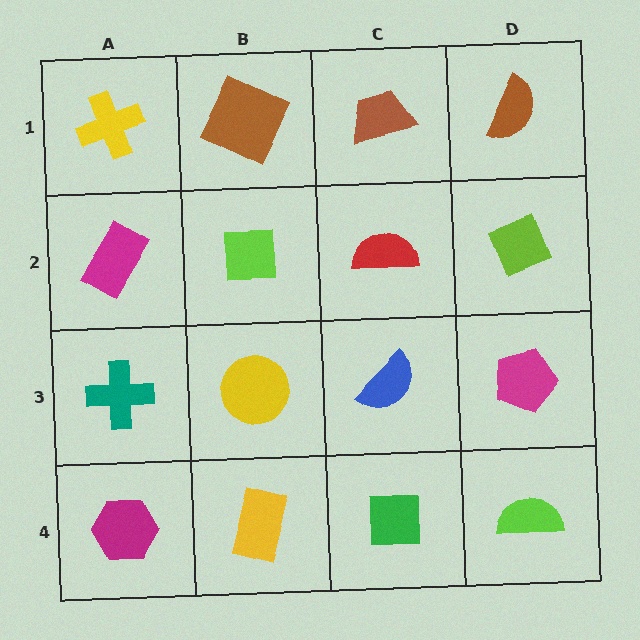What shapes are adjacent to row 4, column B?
A yellow circle (row 3, column B), a magenta hexagon (row 4, column A), a green square (row 4, column C).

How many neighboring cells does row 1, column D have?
2.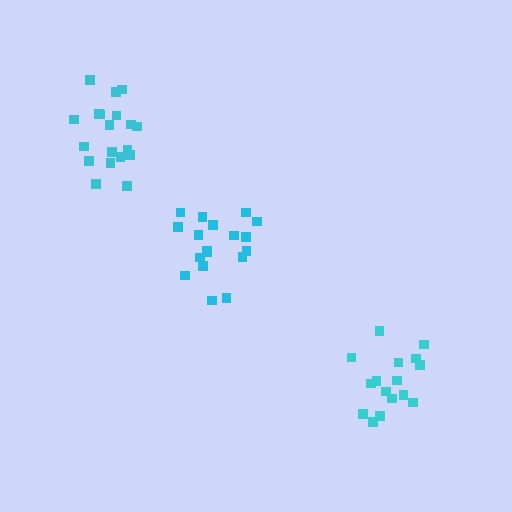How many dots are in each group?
Group 1: 18 dots, Group 2: 19 dots, Group 3: 16 dots (53 total).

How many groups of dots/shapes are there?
There are 3 groups.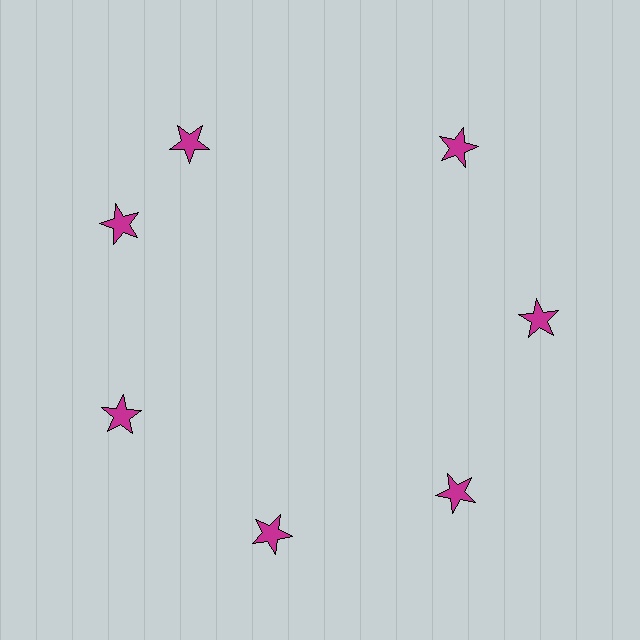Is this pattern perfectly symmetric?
No. The 7 magenta stars are arranged in a ring, but one element near the 12 o'clock position is rotated out of alignment along the ring, breaking the 7-fold rotational symmetry.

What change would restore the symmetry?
The symmetry would be restored by rotating it back into even spacing with its neighbors so that all 7 stars sit at equal angles and equal distance from the center.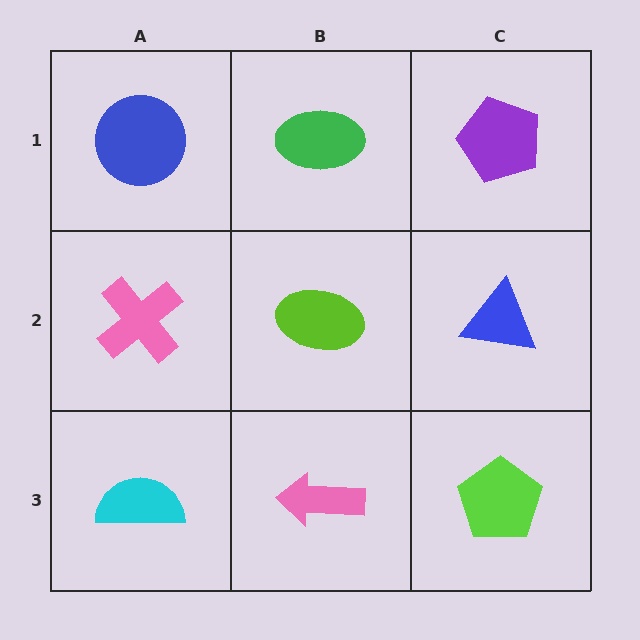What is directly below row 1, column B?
A lime ellipse.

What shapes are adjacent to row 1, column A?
A pink cross (row 2, column A), a green ellipse (row 1, column B).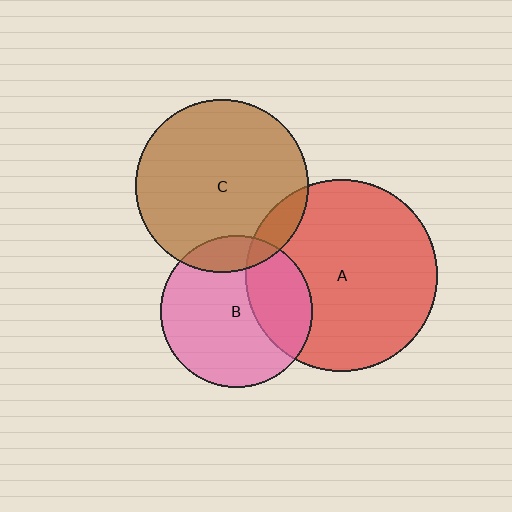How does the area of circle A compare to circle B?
Approximately 1.6 times.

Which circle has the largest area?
Circle A (red).